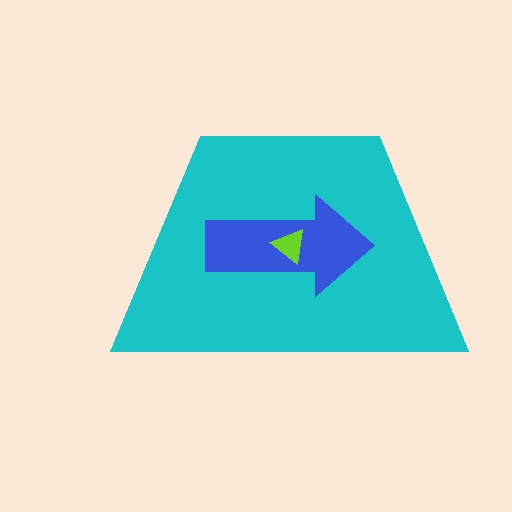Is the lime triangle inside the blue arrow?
Yes.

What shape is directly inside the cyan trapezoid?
The blue arrow.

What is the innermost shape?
The lime triangle.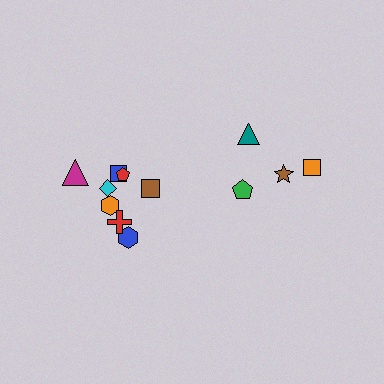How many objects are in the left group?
There are 8 objects.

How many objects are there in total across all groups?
There are 12 objects.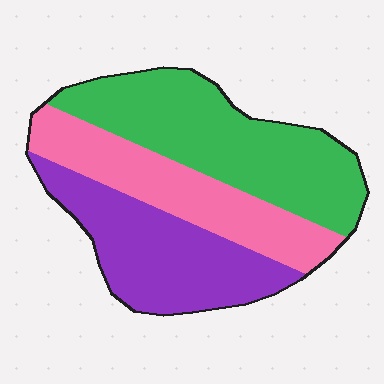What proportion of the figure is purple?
Purple takes up about one third (1/3) of the figure.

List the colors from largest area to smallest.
From largest to smallest: green, purple, pink.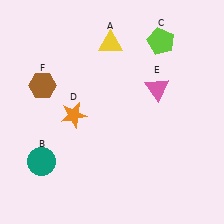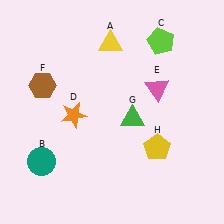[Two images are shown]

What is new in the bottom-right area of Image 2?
A green triangle (G) was added in the bottom-right area of Image 2.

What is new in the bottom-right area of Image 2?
A yellow pentagon (H) was added in the bottom-right area of Image 2.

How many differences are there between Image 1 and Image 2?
There are 2 differences between the two images.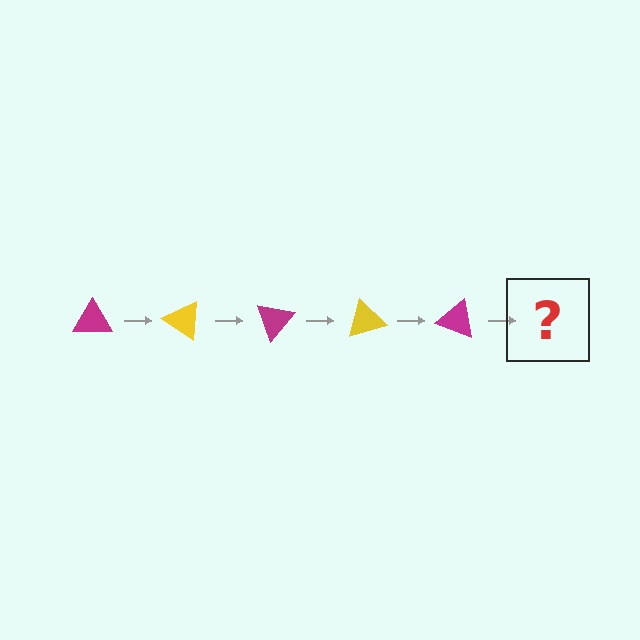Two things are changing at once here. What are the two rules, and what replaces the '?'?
The two rules are that it rotates 35 degrees each step and the color cycles through magenta and yellow. The '?' should be a yellow triangle, rotated 175 degrees from the start.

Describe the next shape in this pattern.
It should be a yellow triangle, rotated 175 degrees from the start.